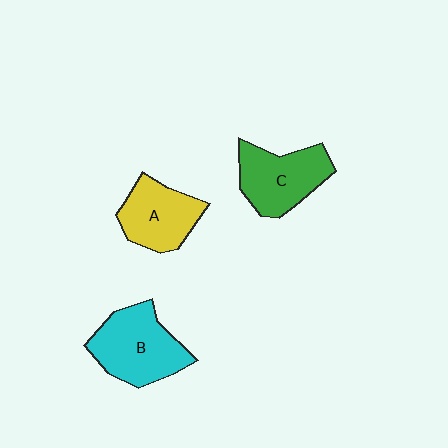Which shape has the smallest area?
Shape A (yellow).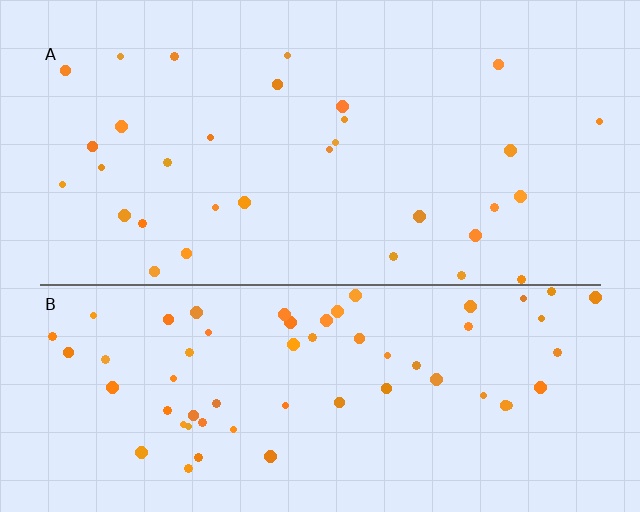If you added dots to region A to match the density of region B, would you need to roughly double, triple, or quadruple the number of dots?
Approximately double.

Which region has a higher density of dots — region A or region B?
B (the bottom).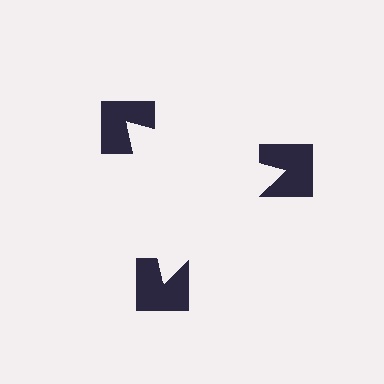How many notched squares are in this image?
There are 3 — one at each vertex of the illusory triangle.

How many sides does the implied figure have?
3 sides.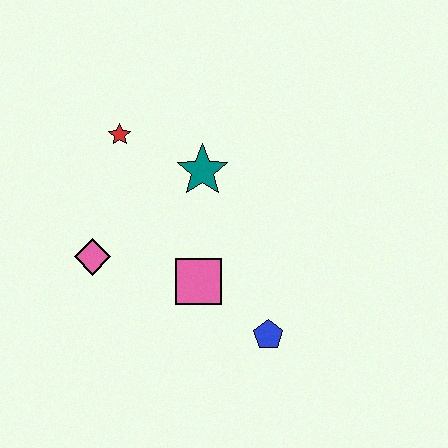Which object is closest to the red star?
The teal star is closest to the red star.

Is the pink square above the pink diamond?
No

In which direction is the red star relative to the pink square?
The red star is above the pink square.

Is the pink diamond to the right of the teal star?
No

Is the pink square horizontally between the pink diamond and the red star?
No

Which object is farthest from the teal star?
The blue pentagon is farthest from the teal star.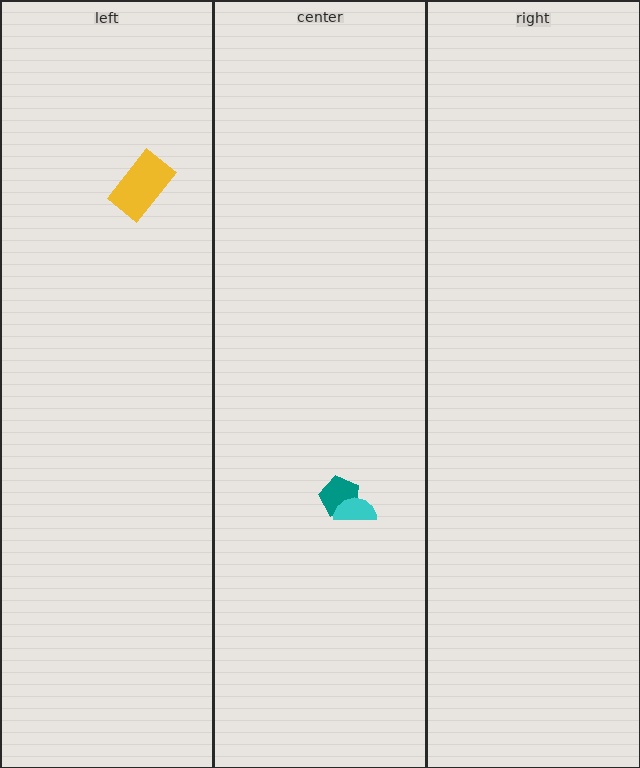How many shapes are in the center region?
2.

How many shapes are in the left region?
1.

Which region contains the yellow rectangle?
The left region.